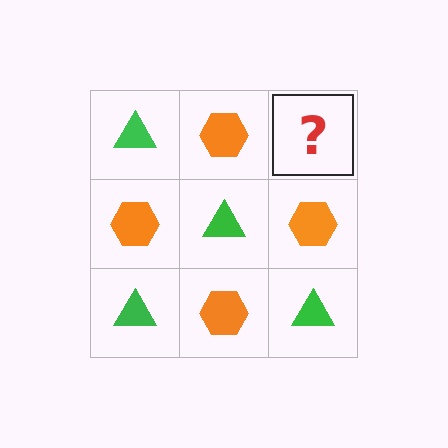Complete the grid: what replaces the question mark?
The question mark should be replaced with a green triangle.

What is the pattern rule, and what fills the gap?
The rule is that it alternates green triangle and orange hexagon in a checkerboard pattern. The gap should be filled with a green triangle.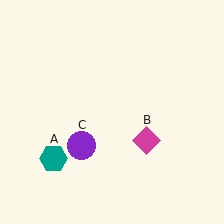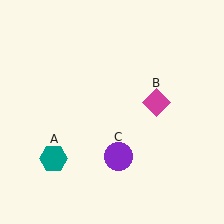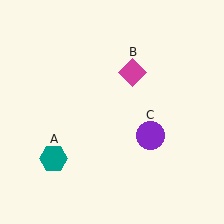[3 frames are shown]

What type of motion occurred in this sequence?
The magenta diamond (object B), purple circle (object C) rotated counterclockwise around the center of the scene.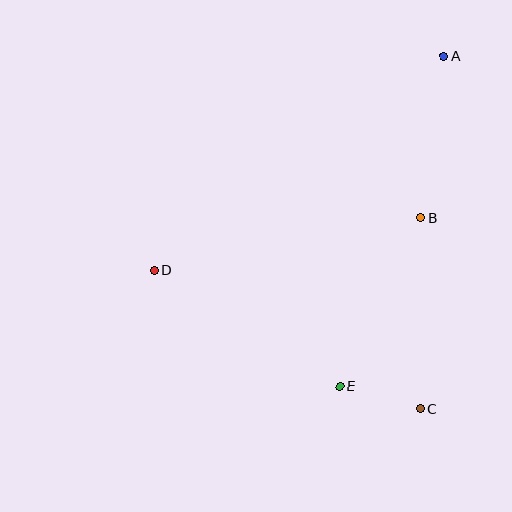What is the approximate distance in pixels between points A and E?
The distance between A and E is approximately 346 pixels.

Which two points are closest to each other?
Points C and E are closest to each other.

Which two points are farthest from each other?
Points A and D are farthest from each other.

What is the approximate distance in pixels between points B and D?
The distance between B and D is approximately 271 pixels.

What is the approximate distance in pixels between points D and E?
The distance between D and E is approximately 219 pixels.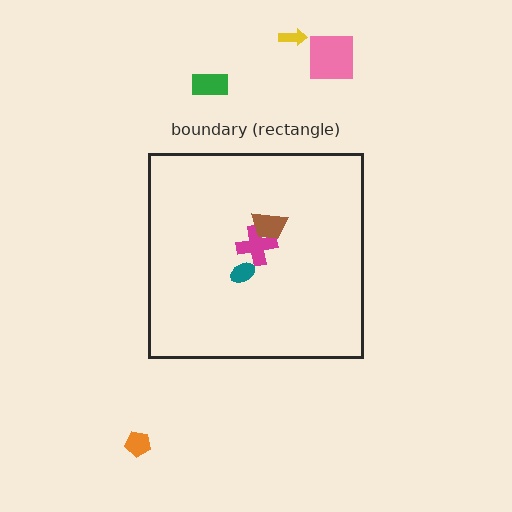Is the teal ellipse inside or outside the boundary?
Inside.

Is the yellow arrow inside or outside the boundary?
Outside.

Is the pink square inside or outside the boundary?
Outside.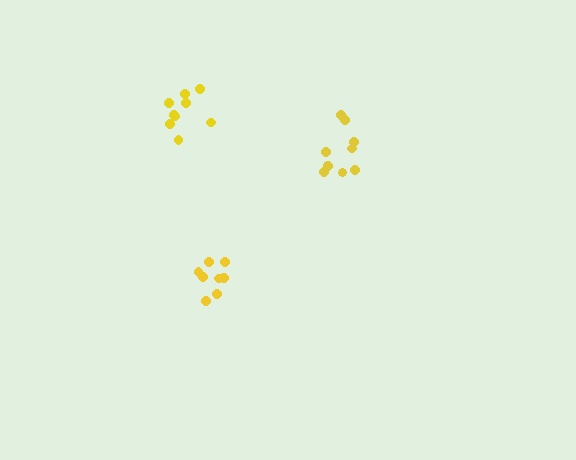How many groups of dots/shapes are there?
There are 3 groups.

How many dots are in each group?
Group 1: 8 dots, Group 2: 10 dots, Group 3: 9 dots (27 total).